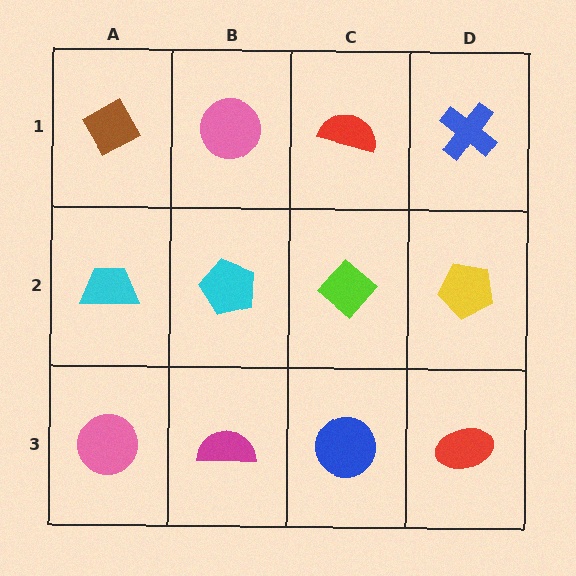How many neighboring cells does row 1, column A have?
2.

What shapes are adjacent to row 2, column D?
A blue cross (row 1, column D), a red ellipse (row 3, column D), a lime diamond (row 2, column C).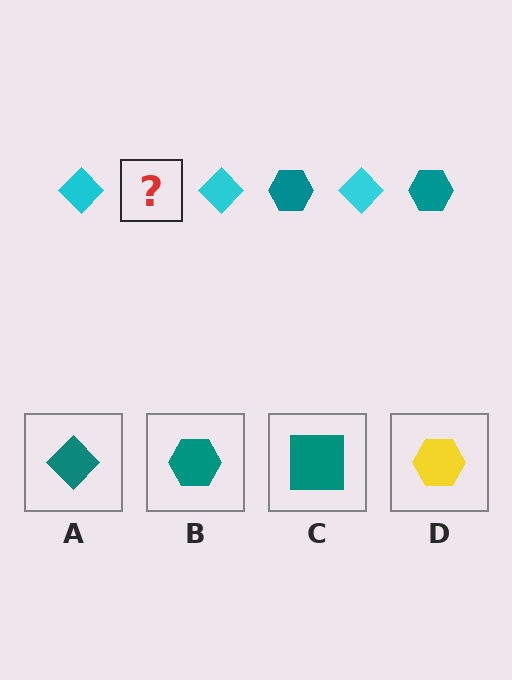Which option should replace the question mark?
Option B.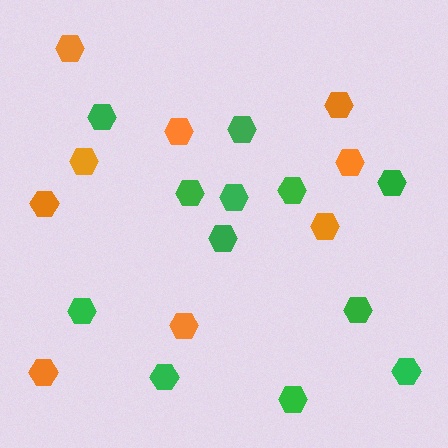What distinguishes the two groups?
There are 2 groups: one group of green hexagons (12) and one group of orange hexagons (9).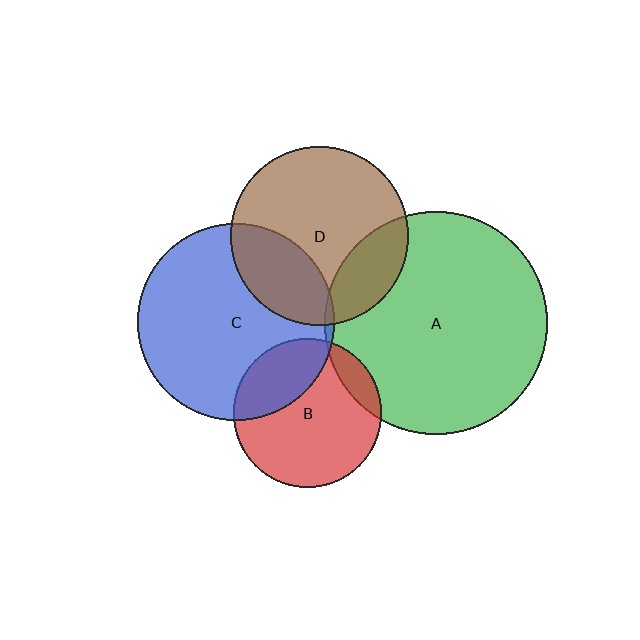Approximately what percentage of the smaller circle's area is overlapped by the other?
Approximately 5%.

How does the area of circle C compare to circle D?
Approximately 1.2 times.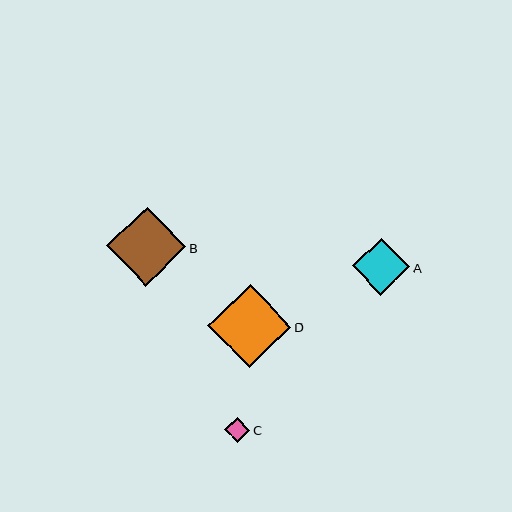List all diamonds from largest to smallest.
From largest to smallest: D, B, A, C.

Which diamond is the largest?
Diamond D is the largest with a size of approximately 83 pixels.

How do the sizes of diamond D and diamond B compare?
Diamond D and diamond B are approximately the same size.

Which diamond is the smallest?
Diamond C is the smallest with a size of approximately 25 pixels.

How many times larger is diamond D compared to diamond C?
Diamond D is approximately 3.3 times the size of diamond C.